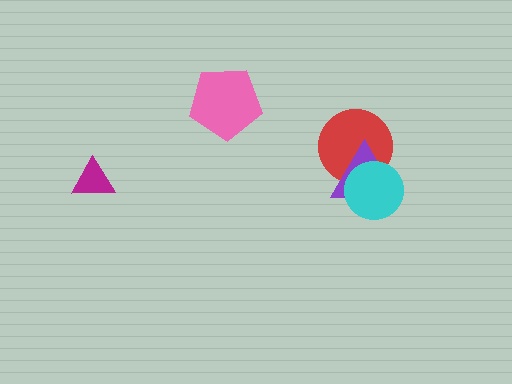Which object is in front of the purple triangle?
The cyan circle is in front of the purple triangle.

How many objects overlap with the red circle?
2 objects overlap with the red circle.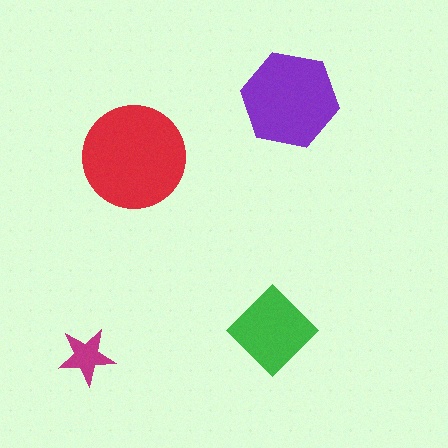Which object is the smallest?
The magenta star.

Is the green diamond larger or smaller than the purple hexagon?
Smaller.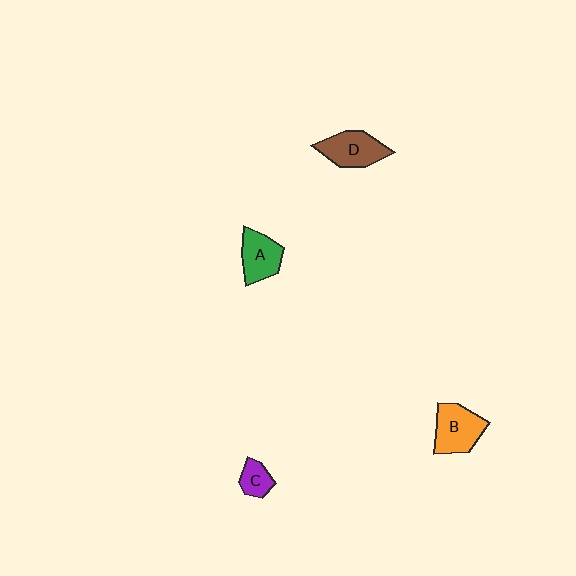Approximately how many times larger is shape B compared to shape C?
Approximately 2.2 times.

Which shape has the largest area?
Shape B (orange).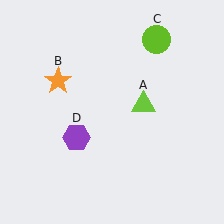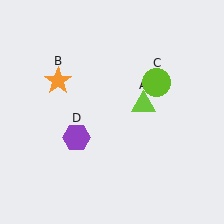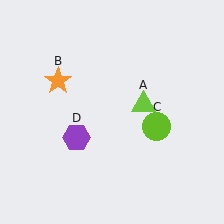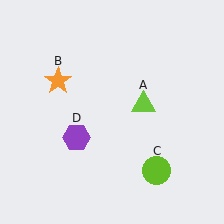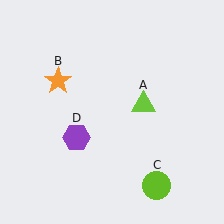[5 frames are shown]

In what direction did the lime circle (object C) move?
The lime circle (object C) moved down.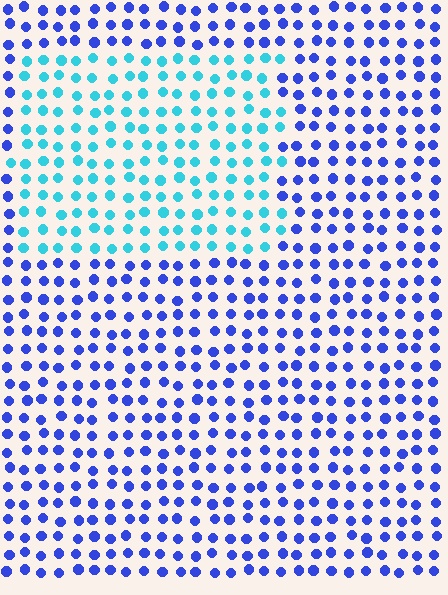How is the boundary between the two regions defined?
The boundary is defined purely by a slight shift in hue (about 48 degrees). Spacing, size, and orientation are identical on both sides.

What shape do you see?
I see a rectangle.